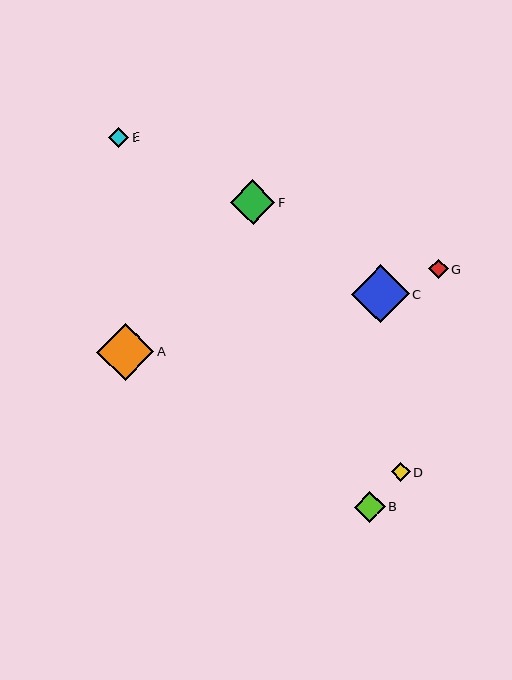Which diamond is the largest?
Diamond C is the largest with a size of approximately 58 pixels.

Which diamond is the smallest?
Diamond D is the smallest with a size of approximately 19 pixels.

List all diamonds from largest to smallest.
From largest to smallest: C, A, F, B, E, G, D.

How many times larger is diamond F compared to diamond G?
Diamond F is approximately 2.3 times the size of diamond G.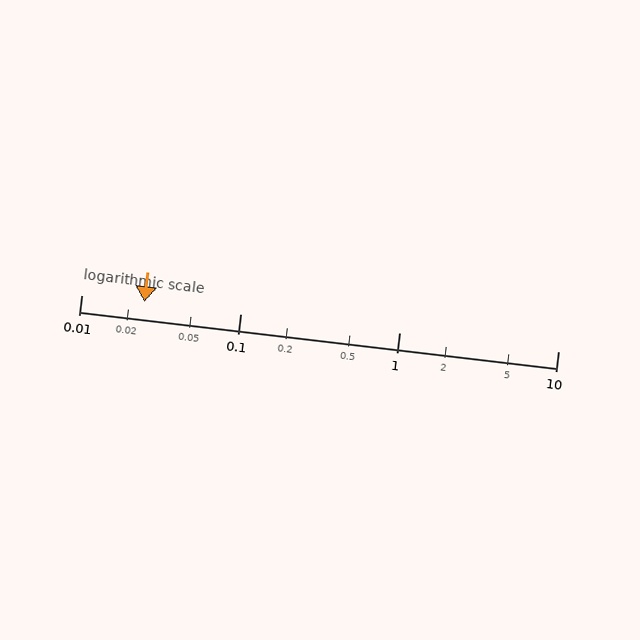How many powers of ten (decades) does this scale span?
The scale spans 3 decades, from 0.01 to 10.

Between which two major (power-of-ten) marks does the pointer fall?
The pointer is between 0.01 and 0.1.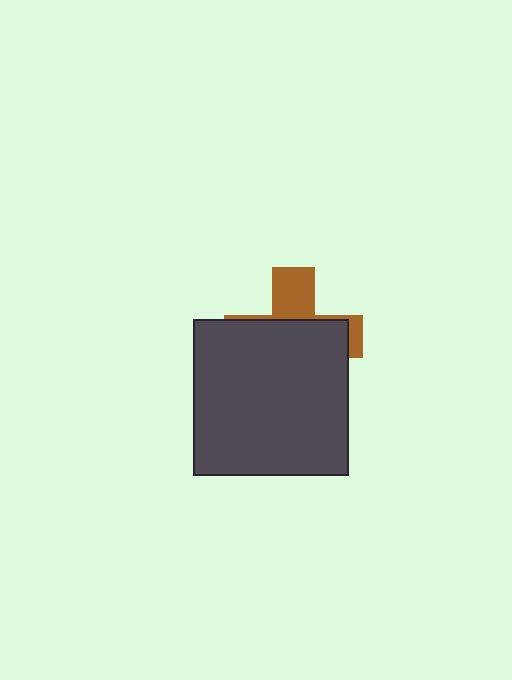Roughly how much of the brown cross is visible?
A small part of it is visible (roughly 32%).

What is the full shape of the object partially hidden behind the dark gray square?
The partially hidden object is a brown cross.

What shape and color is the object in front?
The object in front is a dark gray square.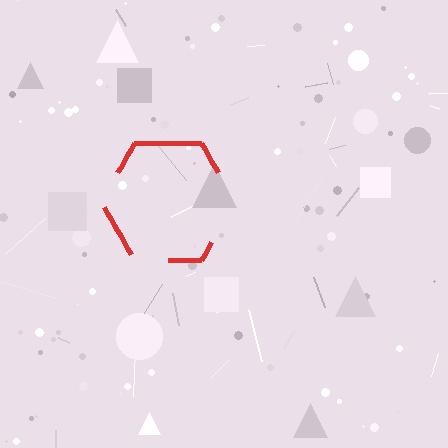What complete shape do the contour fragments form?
The contour fragments form a hexagon.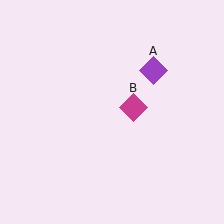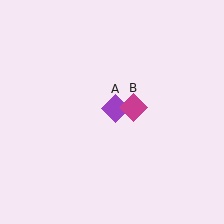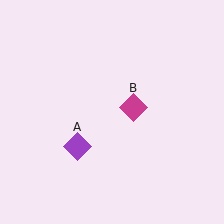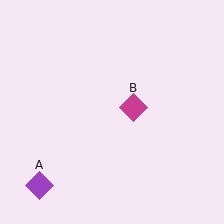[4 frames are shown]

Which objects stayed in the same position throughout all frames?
Magenta diamond (object B) remained stationary.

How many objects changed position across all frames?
1 object changed position: purple diamond (object A).